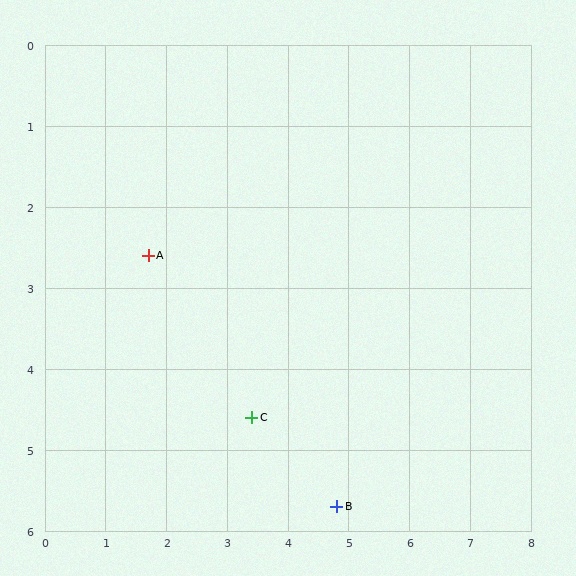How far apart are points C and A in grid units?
Points C and A are about 2.6 grid units apart.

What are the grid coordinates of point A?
Point A is at approximately (1.7, 2.6).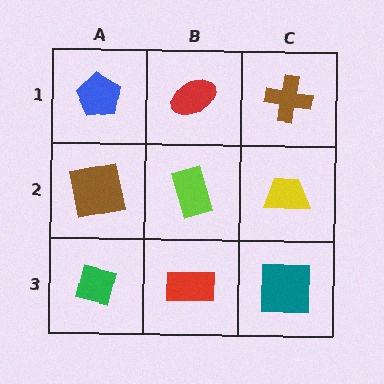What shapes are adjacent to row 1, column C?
A yellow trapezoid (row 2, column C), a red ellipse (row 1, column B).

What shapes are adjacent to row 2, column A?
A blue pentagon (row 1, column A), a green square (row 3, column A), a lime rectangle (row 2, column B).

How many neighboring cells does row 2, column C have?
3.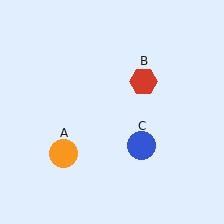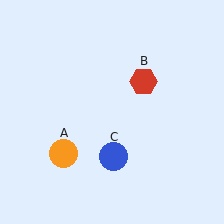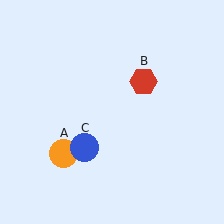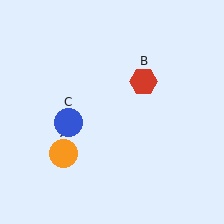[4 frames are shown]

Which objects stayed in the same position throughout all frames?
Orange circle (object A) and red hexagon (object B) remained stationary.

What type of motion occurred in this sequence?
The blue circle (object C) rotated clockwise around the center of the scene.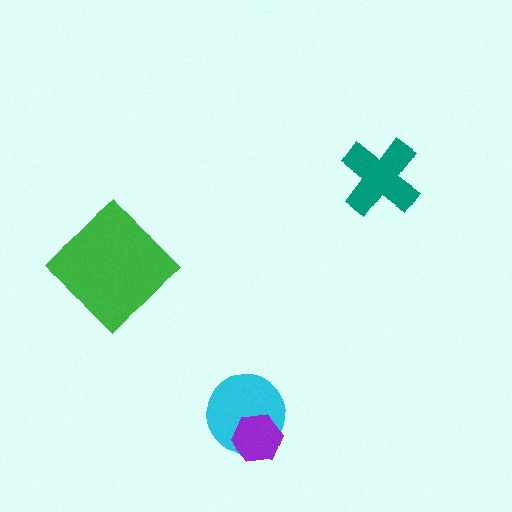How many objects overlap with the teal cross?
0 objects overlap with the teal cross.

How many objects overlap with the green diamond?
0 objects overlap with the green diamond.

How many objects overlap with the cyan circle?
1 object overlaps with the cyan circle.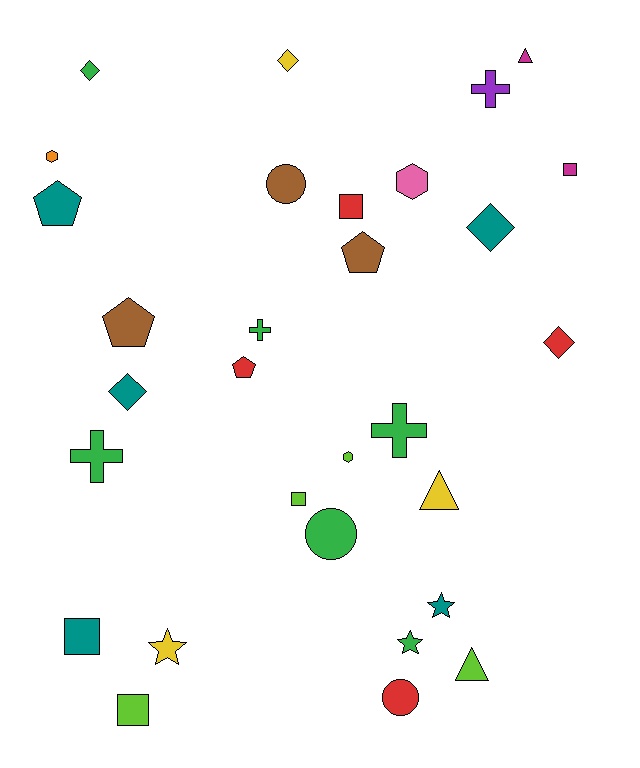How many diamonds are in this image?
There are 5 diamonds.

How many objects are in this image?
There are 30 objects.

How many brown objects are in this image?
There are 3 brown objects.